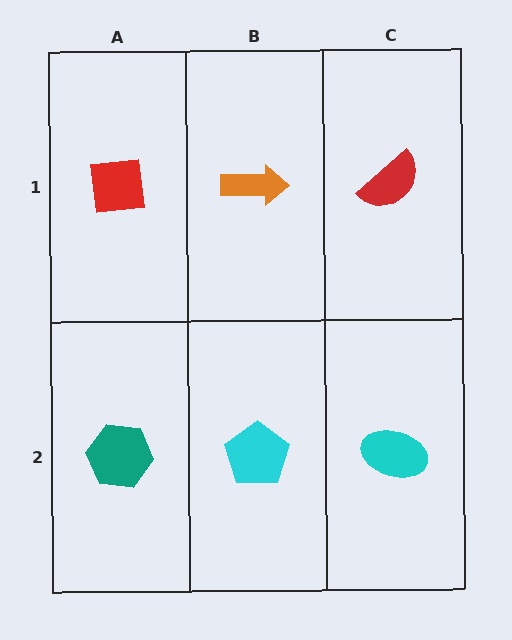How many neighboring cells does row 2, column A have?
2.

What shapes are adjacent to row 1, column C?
A cyan ellipse (row 2, column C), an orange arrow (row 1, column B).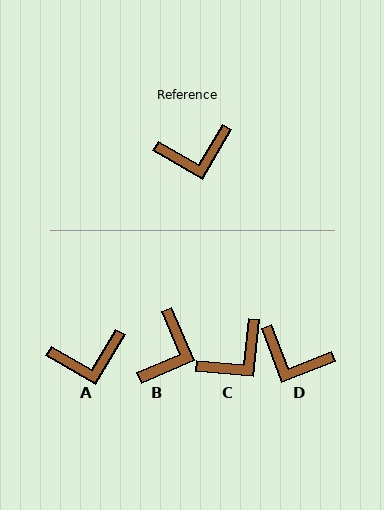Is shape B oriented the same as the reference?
No, it is off by about 53 degrees.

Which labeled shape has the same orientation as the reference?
A.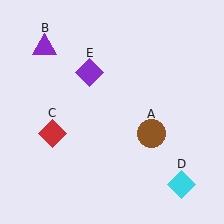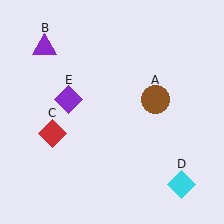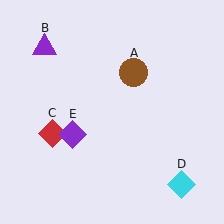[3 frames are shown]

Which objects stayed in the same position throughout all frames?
Purple triangle (object B) and red diamond (object C) and cyan diamond (object D) remained stationary.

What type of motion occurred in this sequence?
The brown circle (object A), purple diamond (object E) rotated counterclockwise around the center of the scene.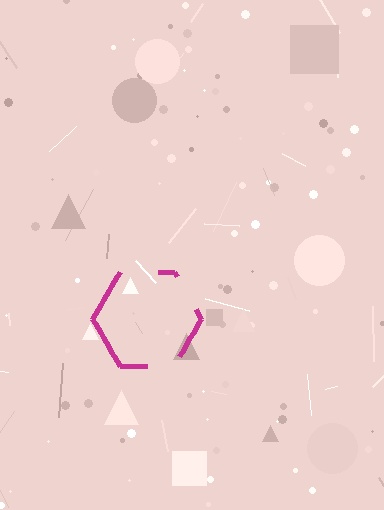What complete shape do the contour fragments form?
The contour fragments form a hexagon.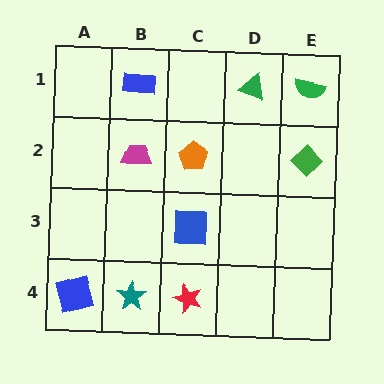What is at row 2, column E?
A green diamond.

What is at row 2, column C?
An orange pentagon.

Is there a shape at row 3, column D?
No, that cell is empty.